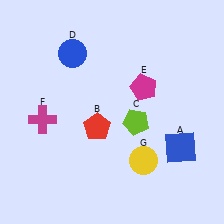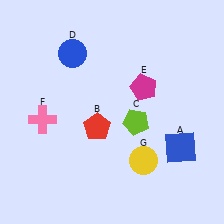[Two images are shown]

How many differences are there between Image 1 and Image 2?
There is 1 difference between the two images.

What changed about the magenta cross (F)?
In Image 1, F is magenta. In Image 2, it changed to pink.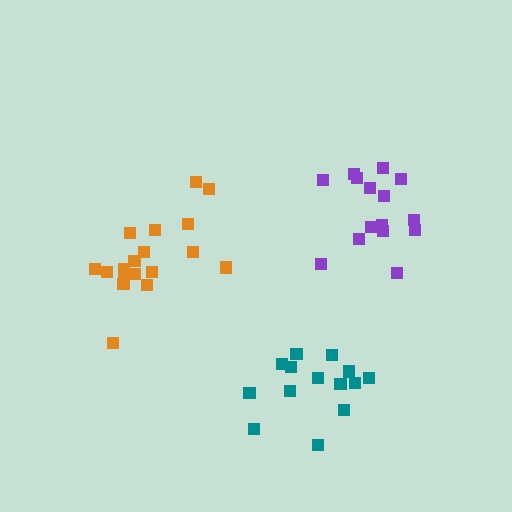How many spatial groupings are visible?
There are 3 spatial groupings.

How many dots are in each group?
Group 1: 18 dots, Group 2: 15 dots, Group 3: 14 dots (47 total).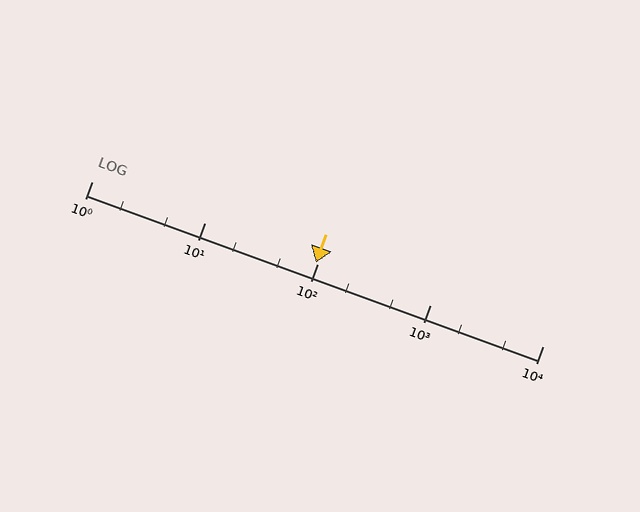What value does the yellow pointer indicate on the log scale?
The pointer indicates approximately 97.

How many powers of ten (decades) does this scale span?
The scale spans 4 decades, from 1 to 10000.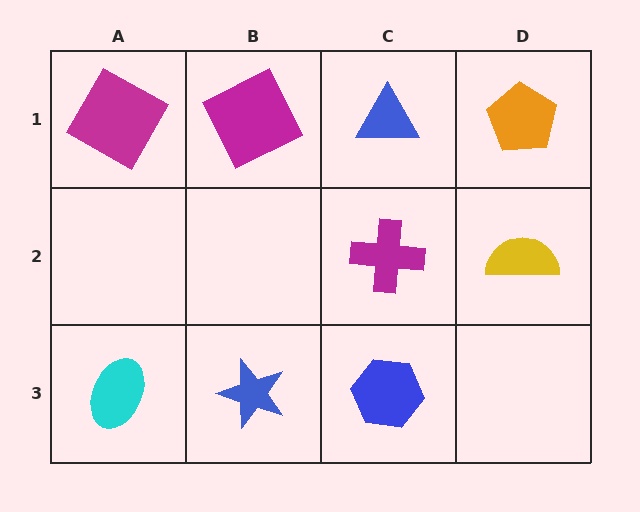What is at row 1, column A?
A magenta square.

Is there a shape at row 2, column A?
No, that cell is empty.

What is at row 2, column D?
A yellow semicircle.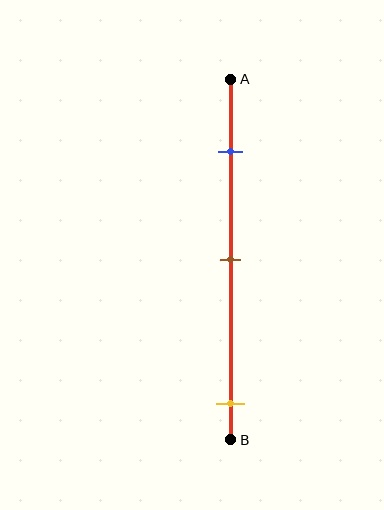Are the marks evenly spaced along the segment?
No, the marks are not evenly spaced.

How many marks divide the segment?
There are 3 marks dividing the segment.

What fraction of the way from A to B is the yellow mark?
The yellow mark is approximately 90% (0.9) of the way from A to B.